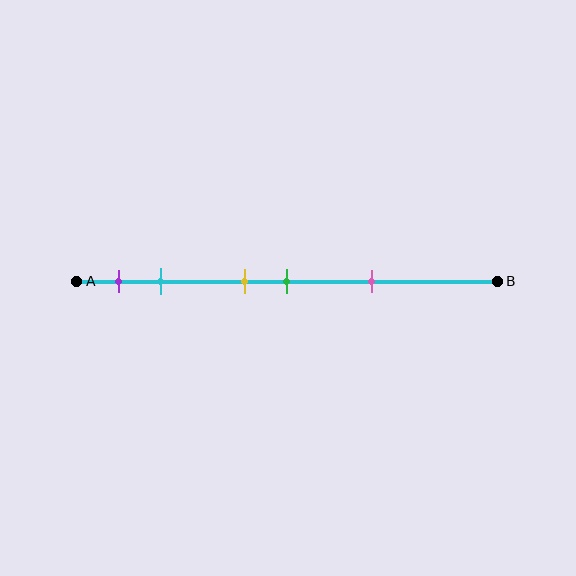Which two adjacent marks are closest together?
The yellow and green marks are the closest adjacent pair.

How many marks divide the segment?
There are 5 marks dividing the segment.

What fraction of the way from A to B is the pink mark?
The pink mark is approximately 70% (0.7) of the way from A to B.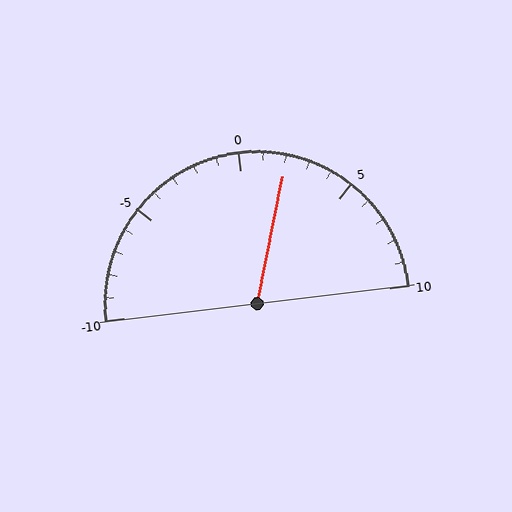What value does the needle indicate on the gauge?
The needle indicates approximately 2.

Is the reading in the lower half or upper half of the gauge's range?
The reading is in the upper half of the range (-10 to 10).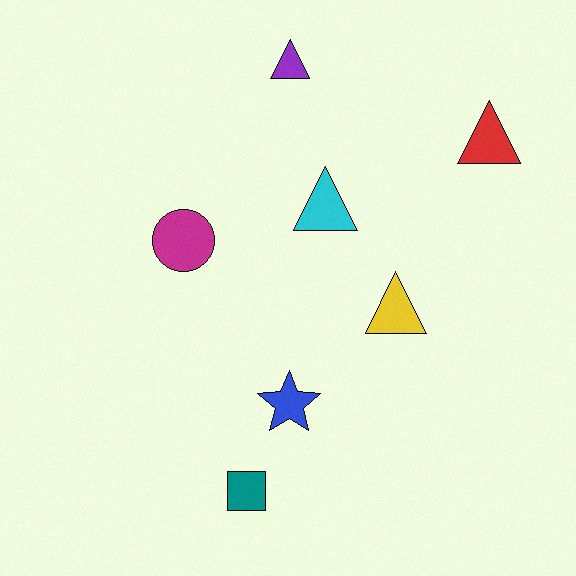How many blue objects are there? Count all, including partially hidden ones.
There is 1 blue object.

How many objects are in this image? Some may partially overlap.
There are 7 objects.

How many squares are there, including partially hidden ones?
There is 1 square.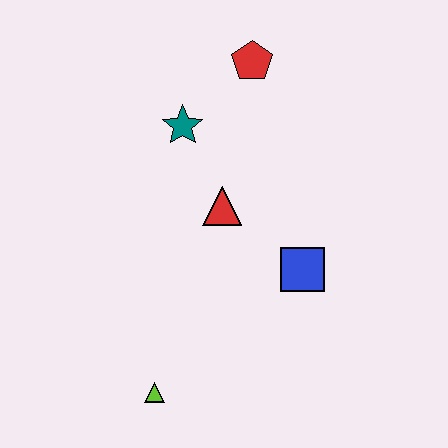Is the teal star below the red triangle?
No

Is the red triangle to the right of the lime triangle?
Yes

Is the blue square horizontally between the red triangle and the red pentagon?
No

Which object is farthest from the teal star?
The lime triangle is farthest from the teal star.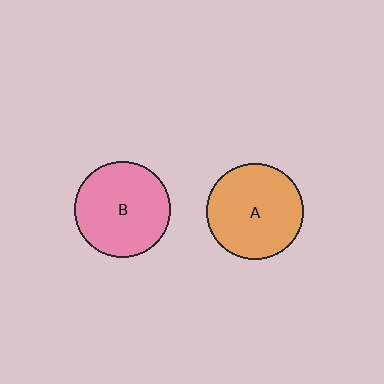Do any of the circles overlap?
No, none of the circles overlap.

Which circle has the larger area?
Circle A (orange).